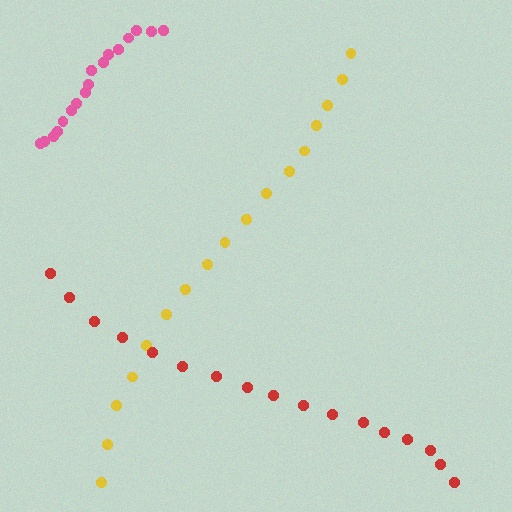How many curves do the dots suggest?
There are 3 distinct paths.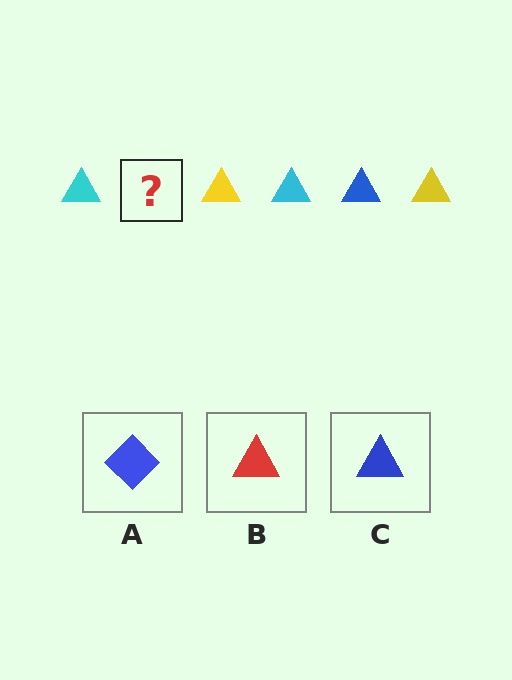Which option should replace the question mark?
Option C.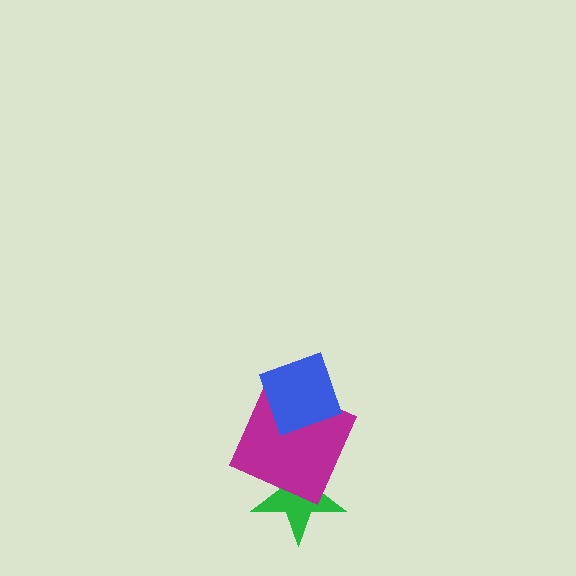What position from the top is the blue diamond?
The blue diamond is 1st from the top.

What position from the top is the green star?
The green star is 3rd from the top.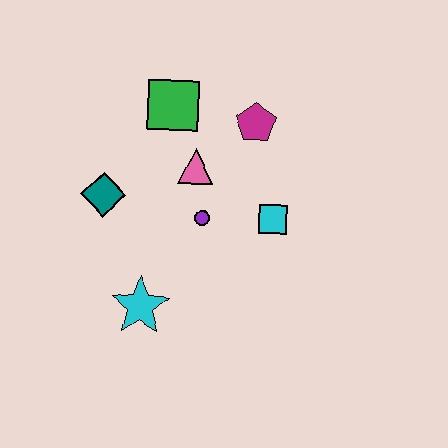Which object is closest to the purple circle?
The pink triangle is closest to the purple circle.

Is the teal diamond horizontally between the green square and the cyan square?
No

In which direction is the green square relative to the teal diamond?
The green square is above the teal diamond.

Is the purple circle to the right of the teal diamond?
Yes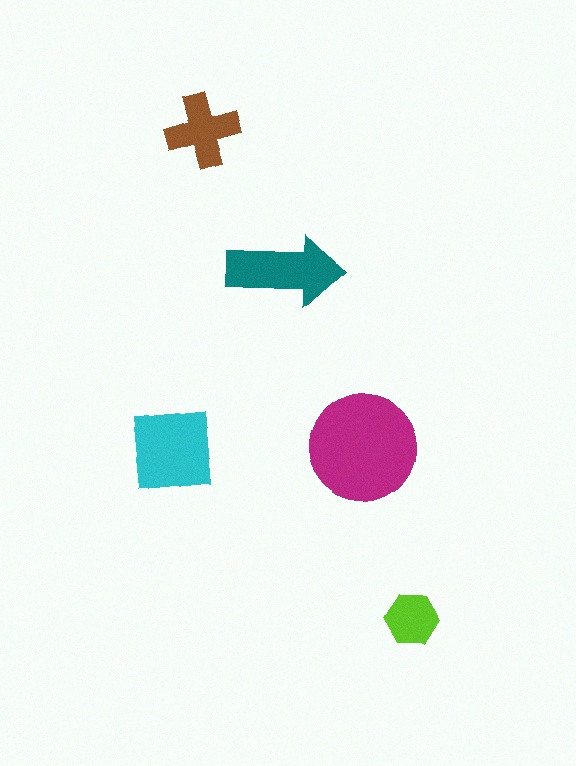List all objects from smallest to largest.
The lime hexagon, the brown cross, the teal arrow, the cyan square, the magenta circle.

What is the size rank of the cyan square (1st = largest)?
2nd.